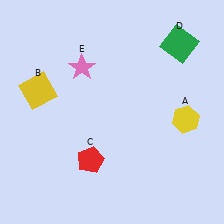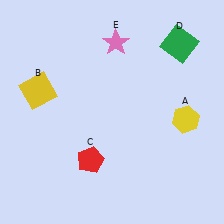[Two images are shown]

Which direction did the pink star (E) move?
The pink star (E) moved right.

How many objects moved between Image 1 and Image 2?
1 object moved between the two images.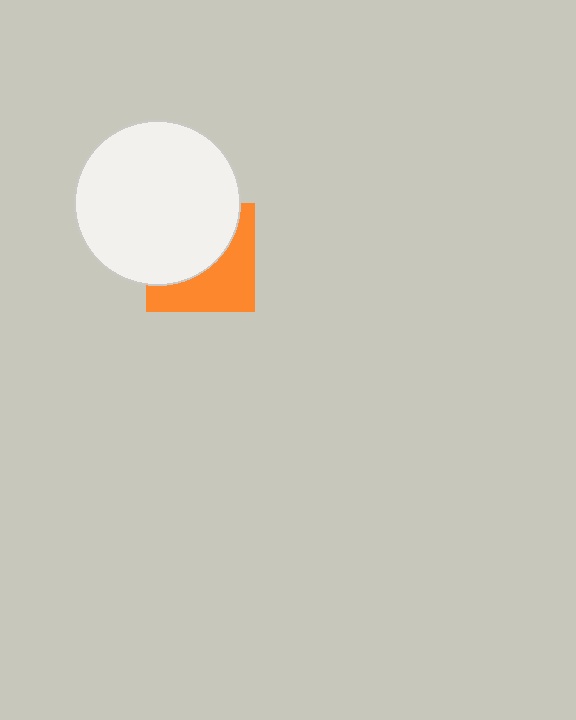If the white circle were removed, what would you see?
You would see the complete orange square.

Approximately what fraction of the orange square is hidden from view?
Roughly 54% of the orange square is hidden behind the white circle.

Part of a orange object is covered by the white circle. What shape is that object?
It is a square.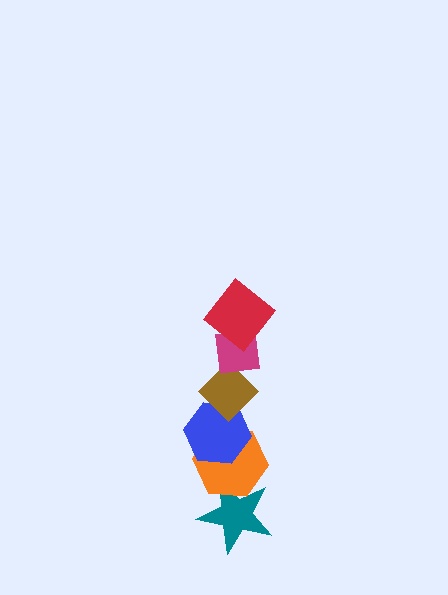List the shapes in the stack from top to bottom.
From top to bottom: the red diamond, the magenta square, the brown diamond, the blue hexagon, the orange hexagon, the teal star.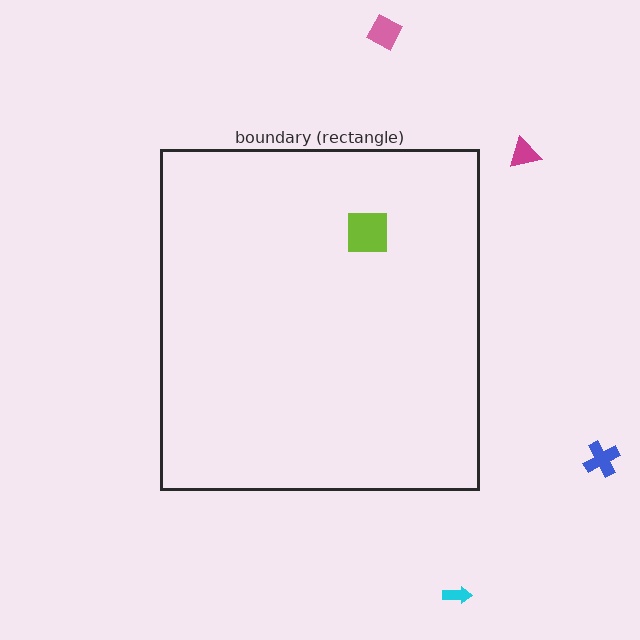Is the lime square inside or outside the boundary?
Inside.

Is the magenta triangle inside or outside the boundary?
Outside.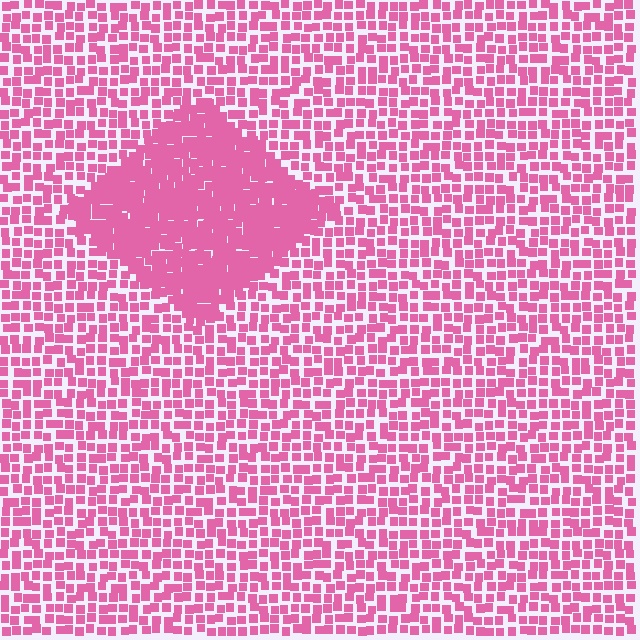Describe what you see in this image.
The image contains small pink elements arranged at two different densities. A diamond-shaped region is visible where the elements are more densely packed than the surrounding area.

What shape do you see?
I see a diamond.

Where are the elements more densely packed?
The elements are more densely packed inside the diamond boundary.